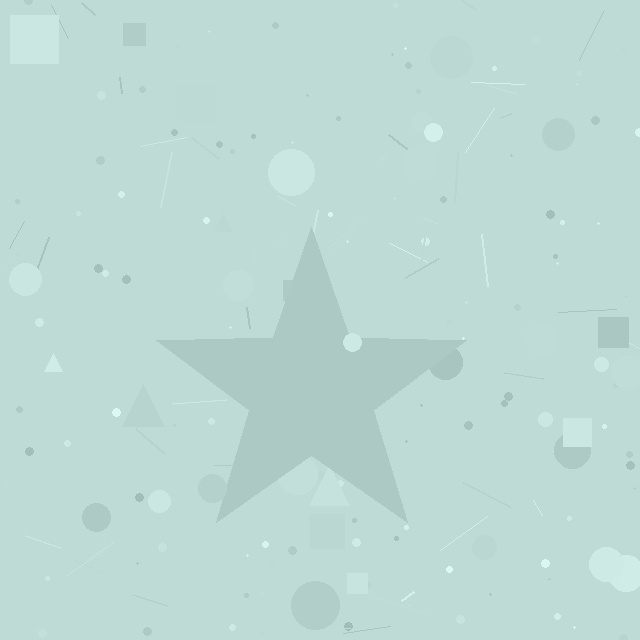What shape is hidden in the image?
A star is hidden in the image.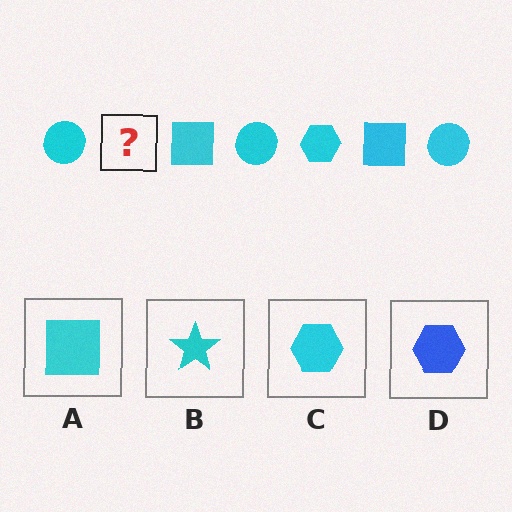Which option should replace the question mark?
Option C.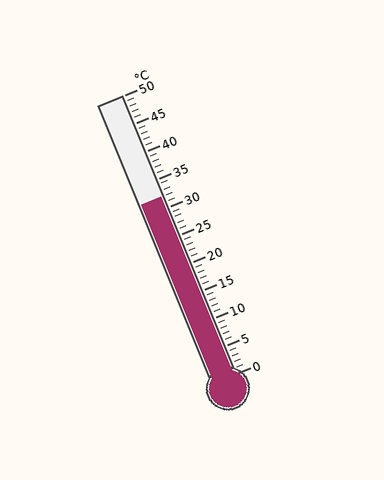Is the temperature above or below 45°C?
The temperature is below 45°C.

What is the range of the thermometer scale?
The thermometer scale ranges from 0°C to 50°C.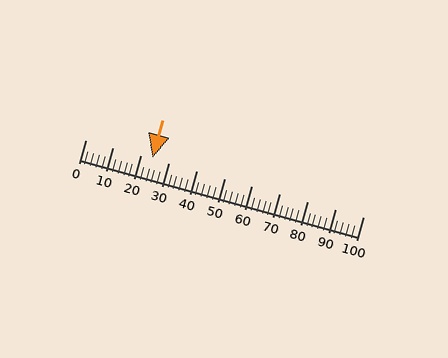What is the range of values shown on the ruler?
The ruler shows values from 0 to 100.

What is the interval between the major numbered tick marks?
The major tick marks are spaced 10 units apart.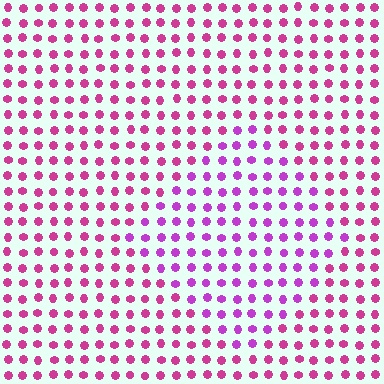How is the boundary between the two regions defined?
The boundary is defined purely by a slight shift in hue (about 29 degrees). Spacing, size, and orientation are identical on both sides.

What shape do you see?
I see a diamond.